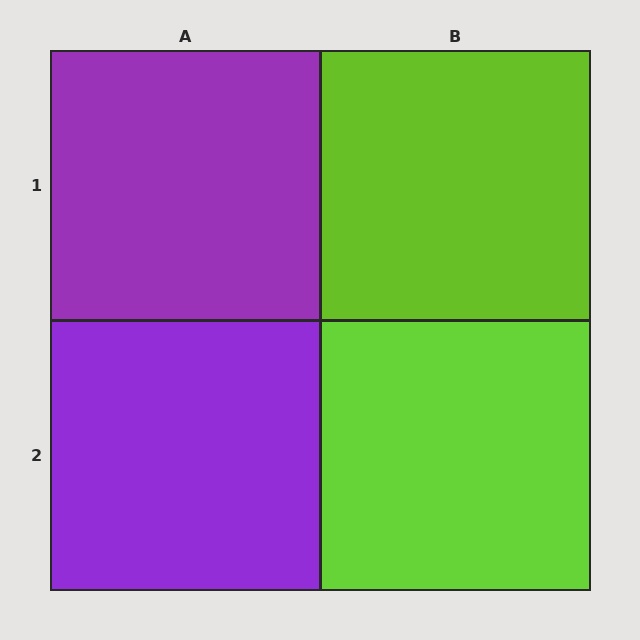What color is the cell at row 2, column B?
Lime.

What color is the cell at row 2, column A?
Purple.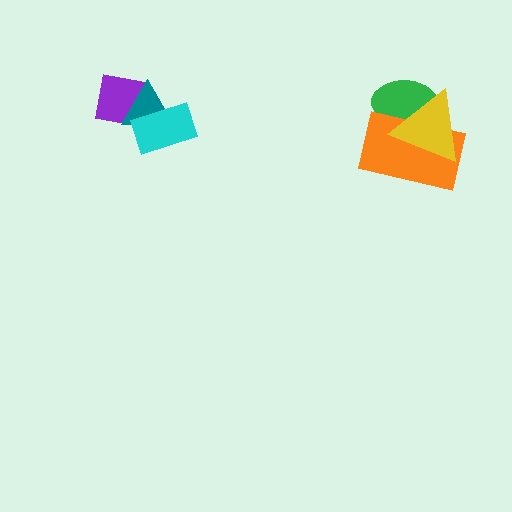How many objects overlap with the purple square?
2 objects overlap with the purple square.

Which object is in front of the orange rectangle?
The yellow triangle is in front of the orange rectangle.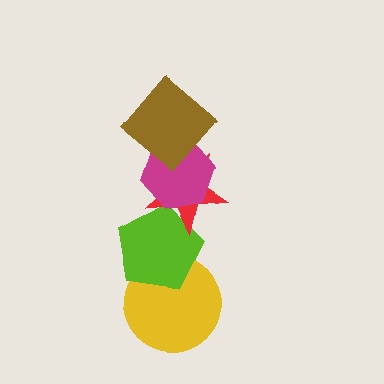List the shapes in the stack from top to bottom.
From top to bottom: the brown diamond, the magenta hexagon, the red star, the lime pentagon, the yellow circle.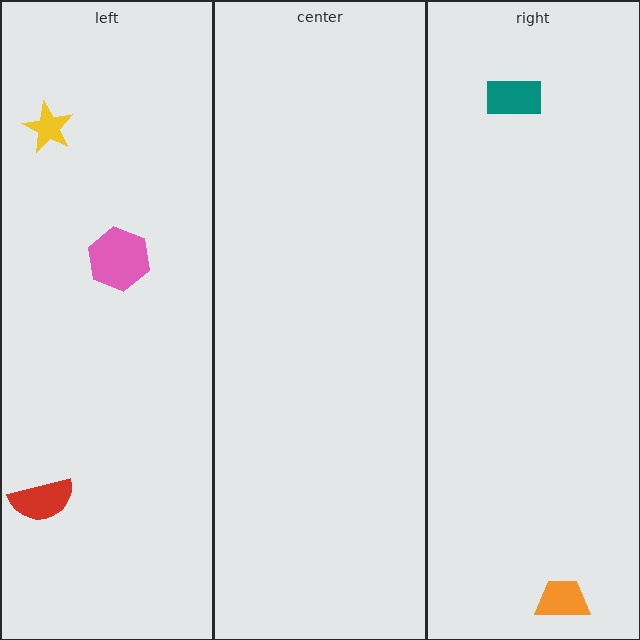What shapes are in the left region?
The yellow star, the pink hexagon, the red semicircle.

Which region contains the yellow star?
The left region.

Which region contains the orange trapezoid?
The right region.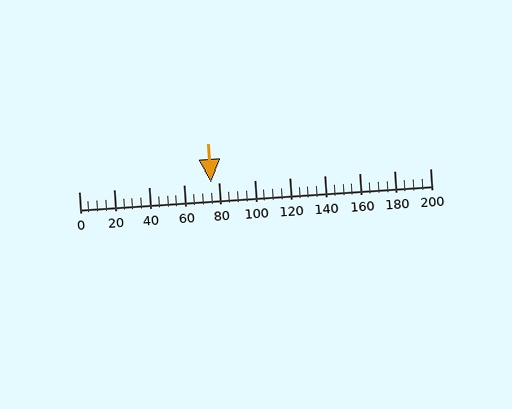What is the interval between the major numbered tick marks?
The major tick marks are spaced 20 units apart.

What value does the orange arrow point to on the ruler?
The orange arrow points to approximately 75.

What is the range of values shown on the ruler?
The ruler shows values from 0 to 200.